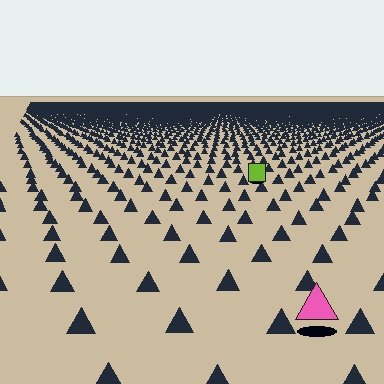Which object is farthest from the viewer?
The lime square is farthest from the viewer. It appears smaller and the ground texture around it is denser.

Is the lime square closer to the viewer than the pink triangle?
No. The pink triangle is closer — you can tell from the texture gradient: the ground texture is coarser near it.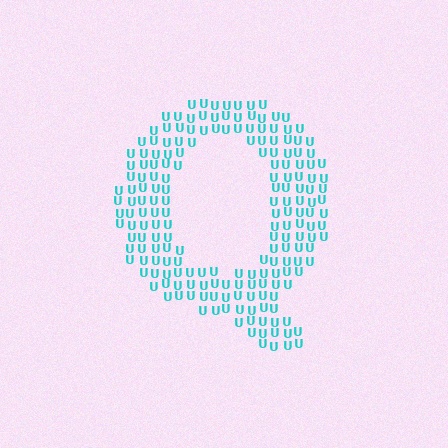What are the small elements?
The small elements are letter U's.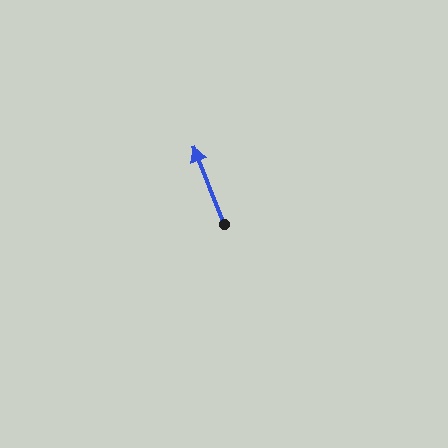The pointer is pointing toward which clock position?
Roughly 11 o'clock.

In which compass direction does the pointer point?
North.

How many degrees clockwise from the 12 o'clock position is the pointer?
Approximately 338 degrees.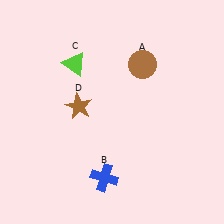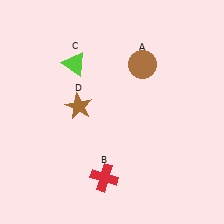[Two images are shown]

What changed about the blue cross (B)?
In Image 1, B is blue. In Image 2, it changed to red.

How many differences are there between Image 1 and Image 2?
There is 1 difference between the two images.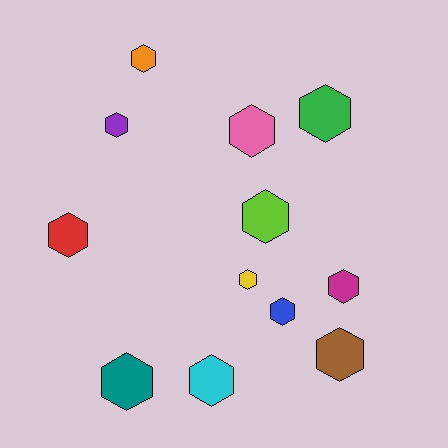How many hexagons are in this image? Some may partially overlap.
There are 12 hexagons.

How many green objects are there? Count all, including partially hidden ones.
There is 1 green object.